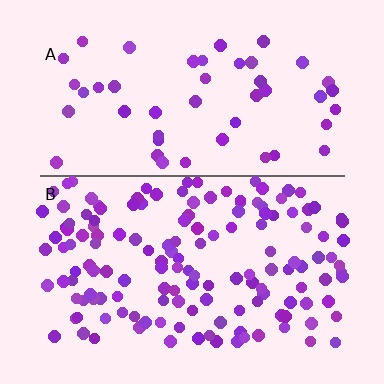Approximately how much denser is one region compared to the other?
Approximately 3.0× — region B over region A.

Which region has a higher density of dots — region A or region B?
B (the bottom).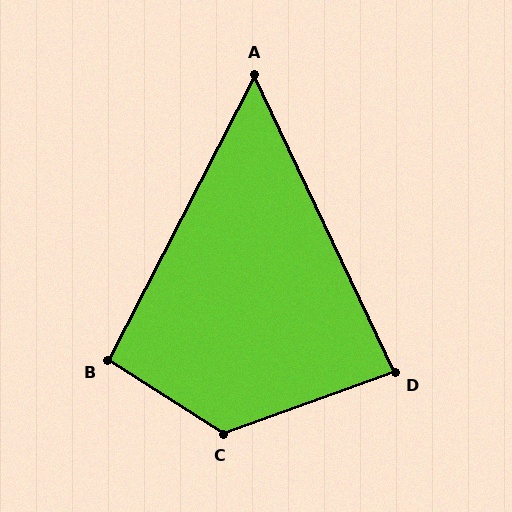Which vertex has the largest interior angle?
C, at approximately 127 degrees.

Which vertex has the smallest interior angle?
A, at approximately 53 degrees.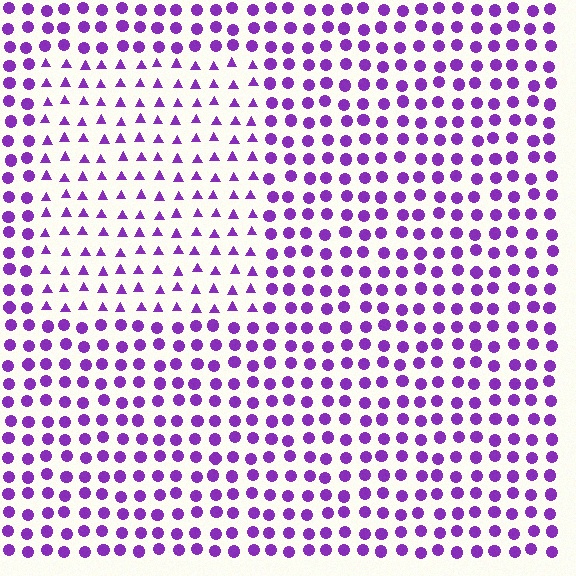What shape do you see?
I see a rectangle.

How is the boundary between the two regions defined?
The boundary is defined by a change in element shape: triangles inside vs. circles outside. All elements share the same color and spacing.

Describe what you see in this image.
The image is filled with small purple elements arranged in a uniform grid. A rectangle-shaped region contains triangles, while the surrounding area contains circles. The boundary is defined purely by the change in element shape.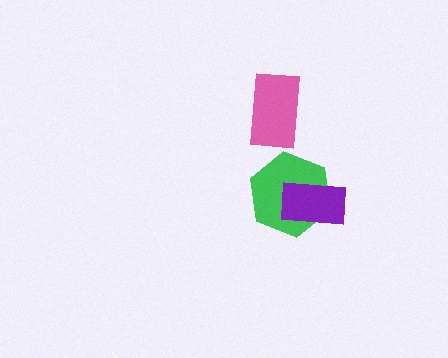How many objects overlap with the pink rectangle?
0 objects overlap with the pink rectangle.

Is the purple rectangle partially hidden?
No, no other shape covers it.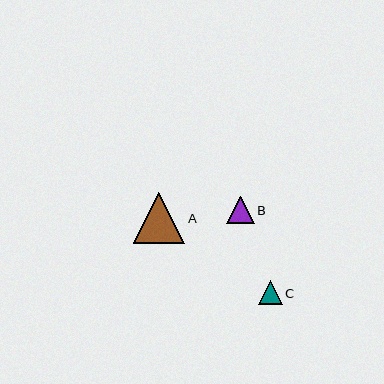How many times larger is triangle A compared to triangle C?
Triangle A is approximately 2.1 times the size of triangle C.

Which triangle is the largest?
Triangle A is the largest with a size of approximately 51 pixels.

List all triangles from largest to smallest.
From largest to smallest: A, B, C.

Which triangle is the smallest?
Triangle C is the smallest with a size of approximately 24 pixels.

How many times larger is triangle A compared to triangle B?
Triangle A is approximately 1.9 times the size of triangle B.